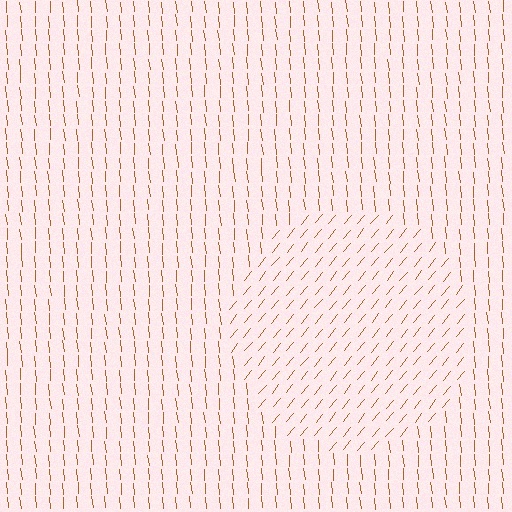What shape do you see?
I see a circle.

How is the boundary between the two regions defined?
The boundary is defined purely by a change in line orientation (approximately 45 degrees difference). All lines are the same color and thickness.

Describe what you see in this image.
The image is filled with small brown line segments. A circle region in the image has lines oriented differently from the surrounding lines, creating a visible texture boundary.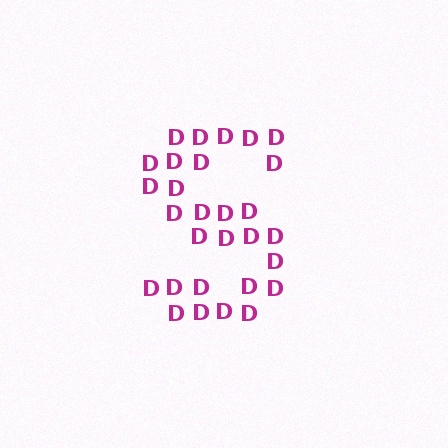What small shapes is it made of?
It is made of small letter D's.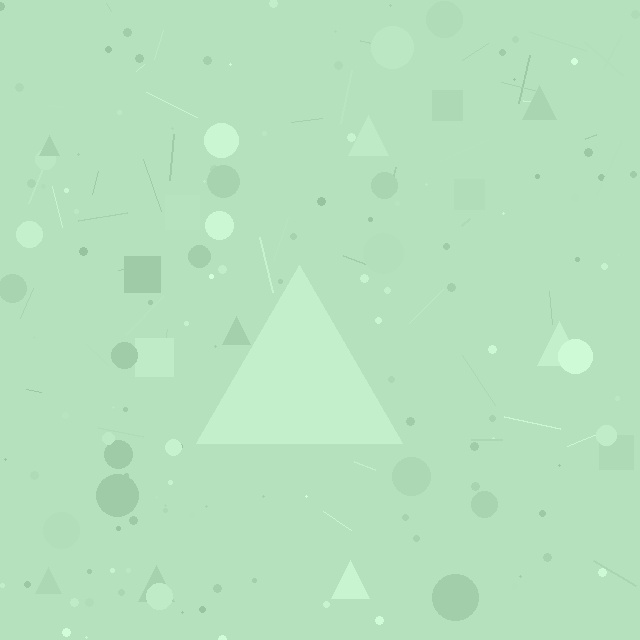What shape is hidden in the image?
A triangle is hidden in the image.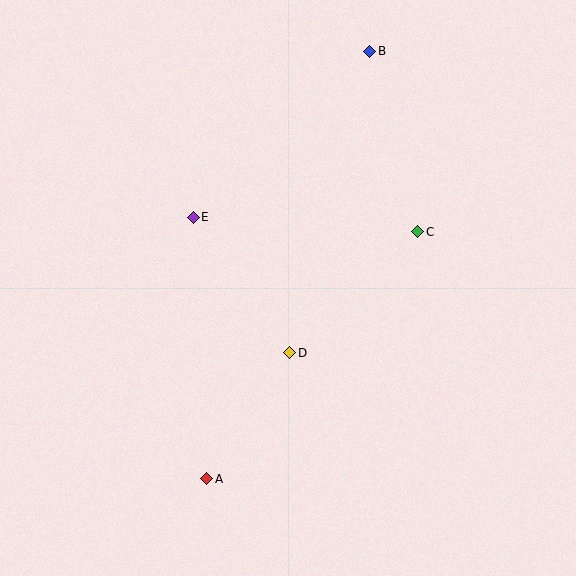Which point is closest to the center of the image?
Point D at (290, 353) is closest to the center.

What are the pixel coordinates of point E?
Point E is at (193, 217).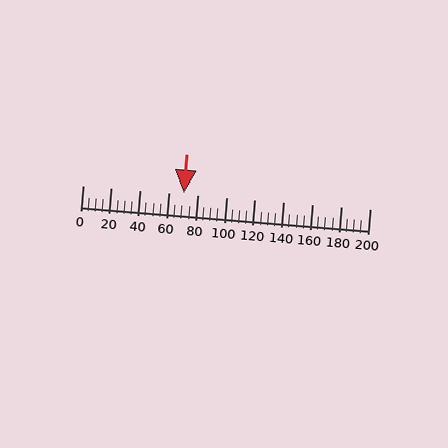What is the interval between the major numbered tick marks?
The major tick marks are spaced 20 units apart.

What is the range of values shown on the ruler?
The ruler shows values from 0 to 200.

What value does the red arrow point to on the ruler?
The red arrow points to approximately 70.